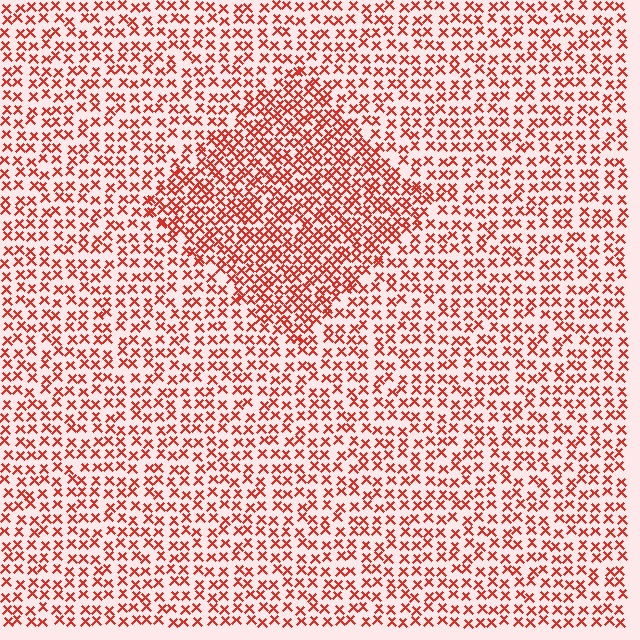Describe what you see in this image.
The image contains small red elements arranged at two different densities. A diamond-shaped region is visible where the elements are more densely packed than the surrounding area.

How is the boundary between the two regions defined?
The boundary is defined by a change in element density (approximately 1.7x ratio). All elements are the same color, size, and shape.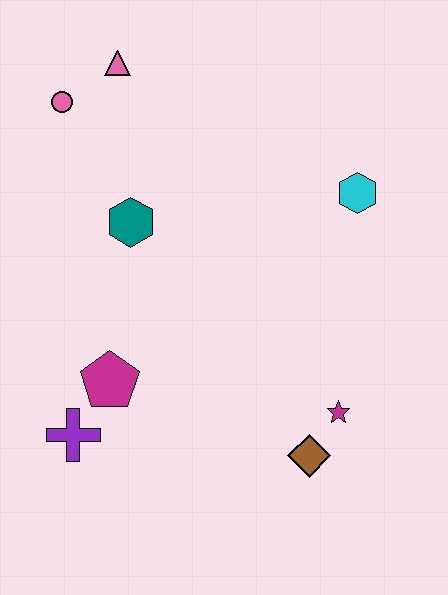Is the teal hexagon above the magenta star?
Yes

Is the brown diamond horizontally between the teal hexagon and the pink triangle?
No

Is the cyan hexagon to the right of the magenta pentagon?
Yes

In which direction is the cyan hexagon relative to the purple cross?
The cyan hexagon is to the right of the purple cross.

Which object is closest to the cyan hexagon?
The magenta star is closest to the cyan hexagon.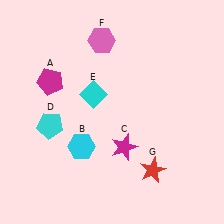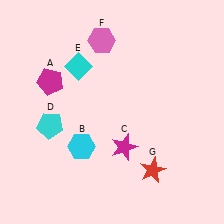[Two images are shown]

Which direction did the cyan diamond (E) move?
The cyan diamond (E) moved up.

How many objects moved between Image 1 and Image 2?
1 object moved between the two images.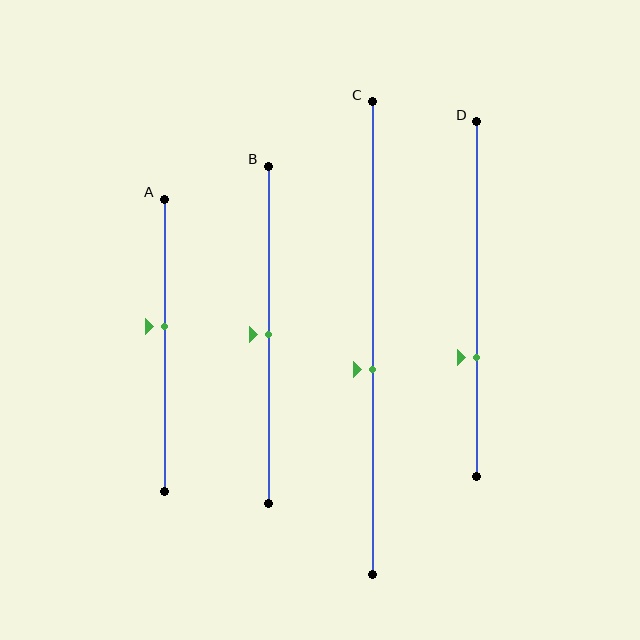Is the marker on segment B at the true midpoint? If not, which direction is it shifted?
Yes, the marker on segment B is at the true midpoint.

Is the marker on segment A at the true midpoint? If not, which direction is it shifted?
No, the marker on segment A is shifted upward by about 6% of the segment length.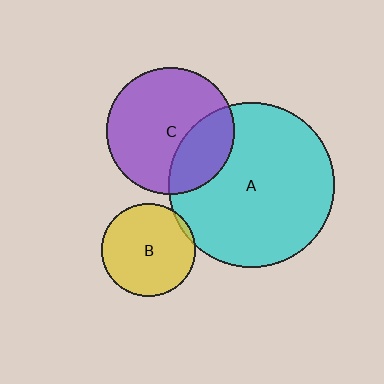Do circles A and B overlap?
Yes.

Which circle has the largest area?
Circle A (cyan).